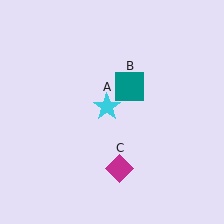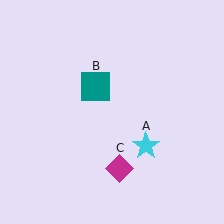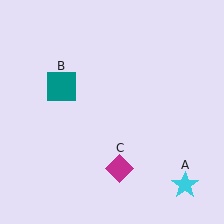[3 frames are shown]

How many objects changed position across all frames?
2 objects changed position: cyan star (object A), teal square (object B).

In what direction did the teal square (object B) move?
The teal square (object B) moved left.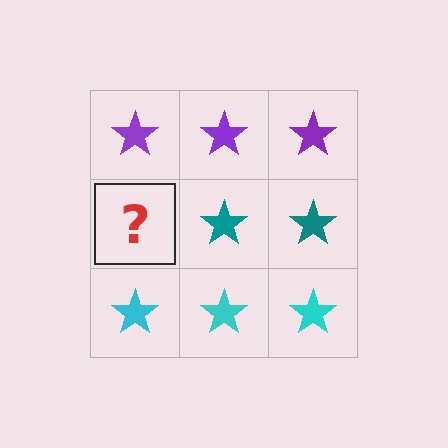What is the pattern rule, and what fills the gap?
The rule is that each row has a consistent color. The gap should be filled with a teal star.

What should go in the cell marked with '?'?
The missing cell should contain a teal star.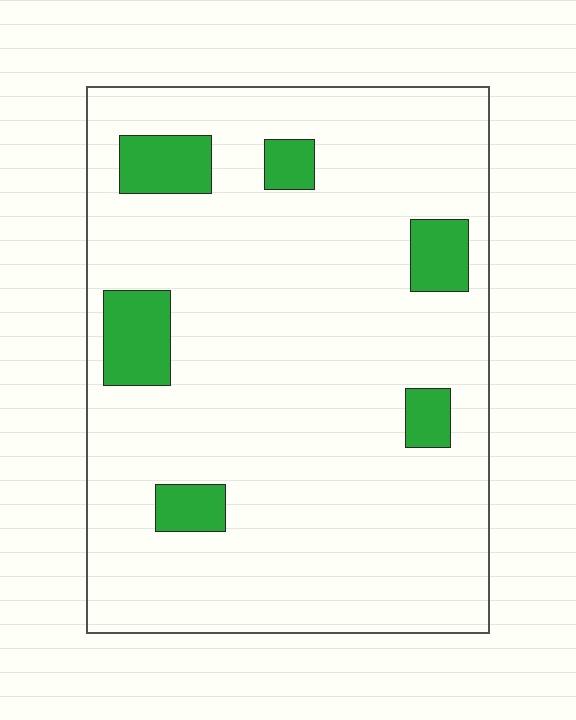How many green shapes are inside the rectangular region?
6.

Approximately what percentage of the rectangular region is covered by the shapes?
Approximately 10%.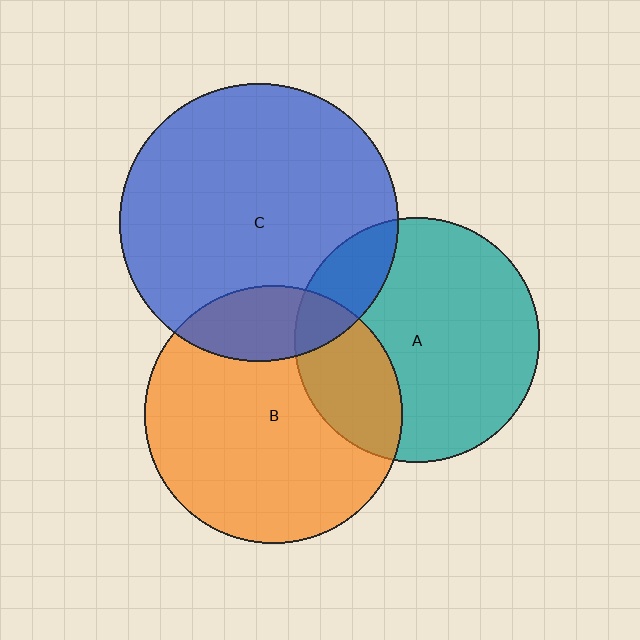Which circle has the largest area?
Circle C (blue).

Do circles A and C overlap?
Yes.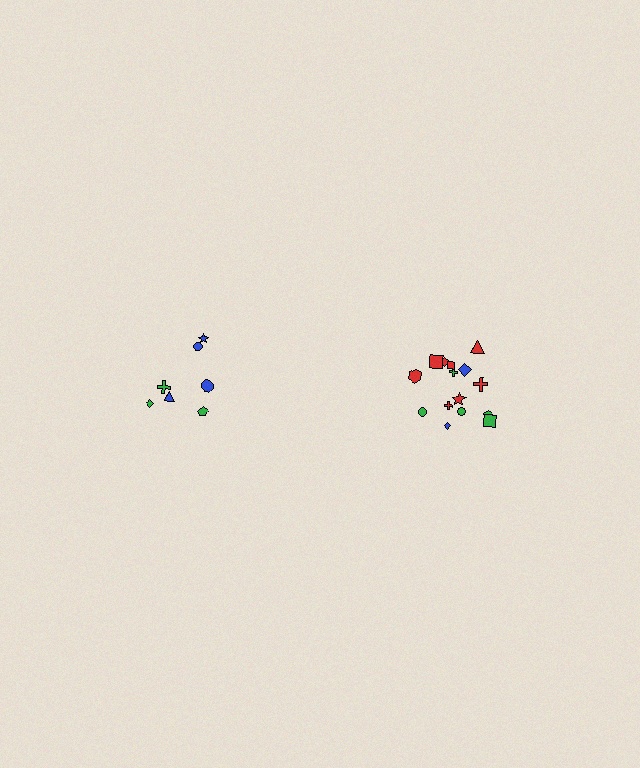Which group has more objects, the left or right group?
The right group.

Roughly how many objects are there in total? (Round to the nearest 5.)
Roughly 20 objects in total.